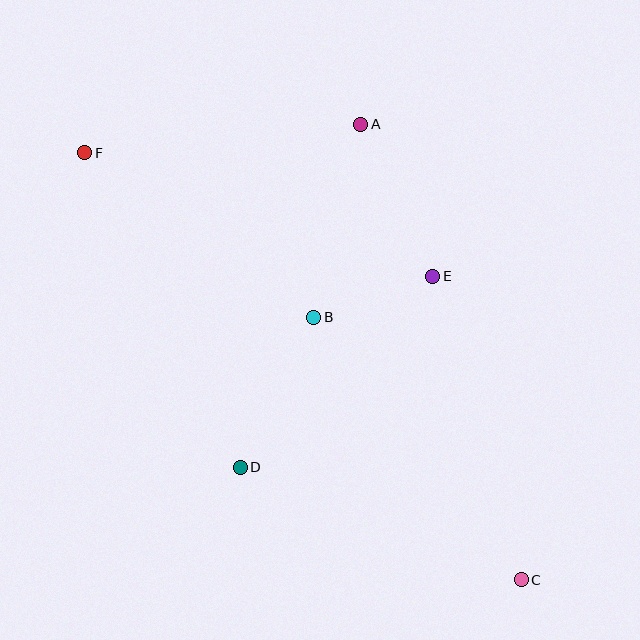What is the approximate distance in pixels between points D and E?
The distance between D and E is approximately 271 pixels.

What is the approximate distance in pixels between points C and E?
The distance between C and E is approximately 316 pixels.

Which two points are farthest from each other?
Points C and F are farthest from each other.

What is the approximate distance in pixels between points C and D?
The distance between C and D is approximately 302 pixels.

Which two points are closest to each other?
Points B and E are closest to each other.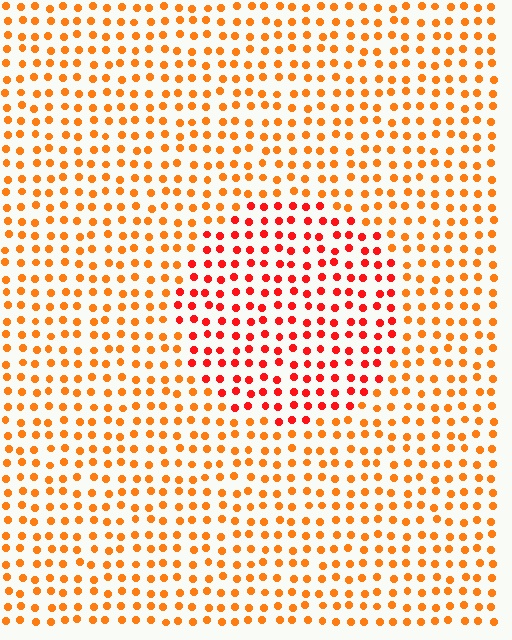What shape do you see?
I see a circle.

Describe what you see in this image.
The image is filled with small orange elements in a uniform arrangement. A circle-shaped region is visible where the elements are tinted to a slightly different hue, forming a subtle color boundary.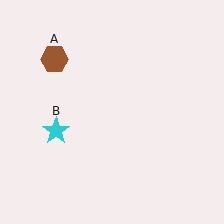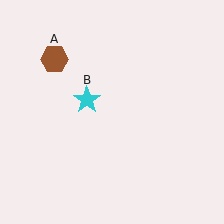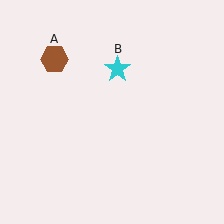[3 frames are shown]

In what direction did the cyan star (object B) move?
The cyan star (object B) moved up and to the right.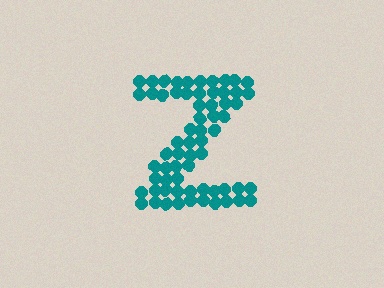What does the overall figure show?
The overall figure shows the letter Z.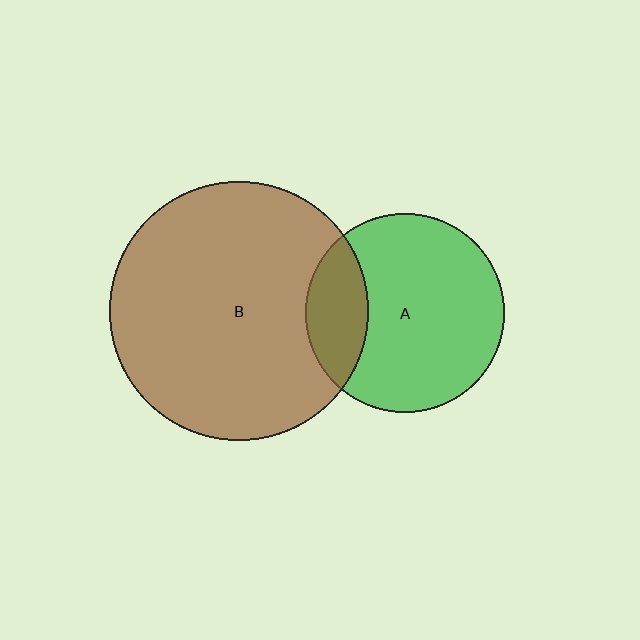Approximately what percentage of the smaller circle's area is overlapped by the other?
Approximately 20%.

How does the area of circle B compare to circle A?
Approximately 1.7 times.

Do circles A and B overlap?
Yes.